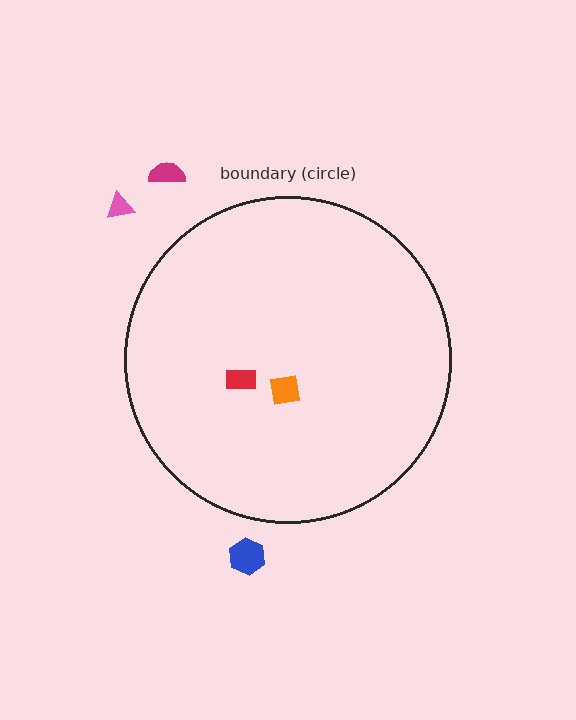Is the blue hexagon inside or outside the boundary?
Outside.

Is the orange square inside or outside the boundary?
Inside.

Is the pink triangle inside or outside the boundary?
Outside.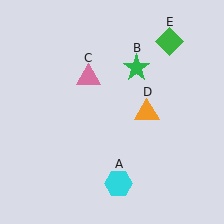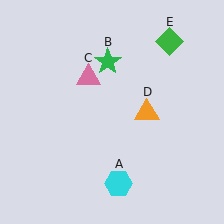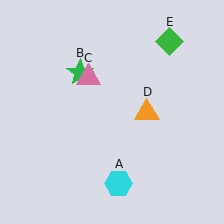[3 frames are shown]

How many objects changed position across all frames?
1 object changed position: green star (object B).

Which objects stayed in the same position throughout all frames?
Cyan hexagon (object A) and pink triangle (object C) and orange triangle (object D) and green diamond (object E) remained stationary.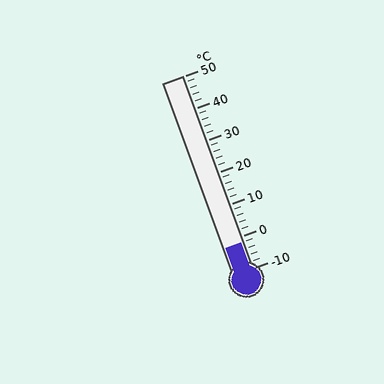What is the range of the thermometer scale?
The thermometer scale ranges from -10°C to 50°C.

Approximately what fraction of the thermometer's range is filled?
The thermometer is filled to approximately 15% of its range.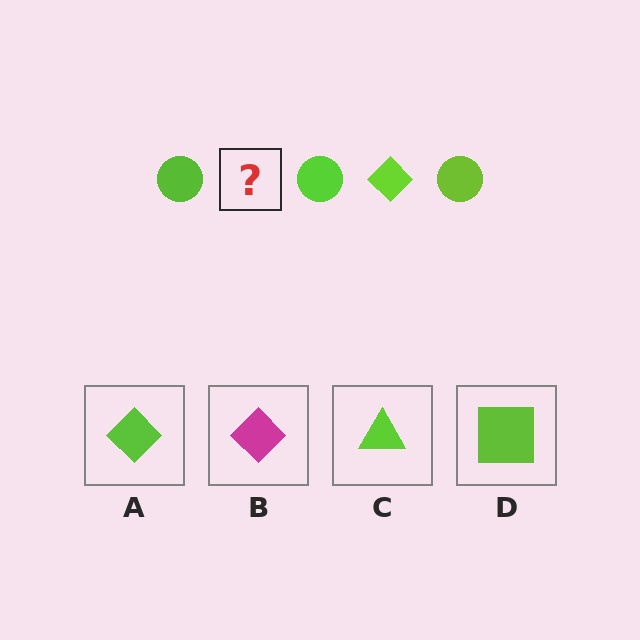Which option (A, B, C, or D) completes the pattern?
A.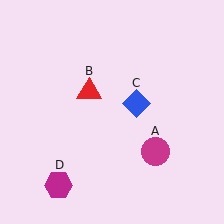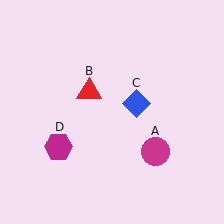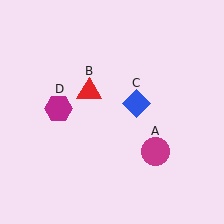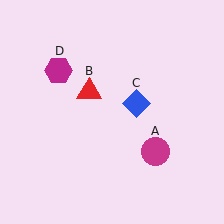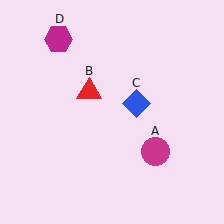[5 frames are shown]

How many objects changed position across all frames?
1 object changed position: magenta hexagon (object D).